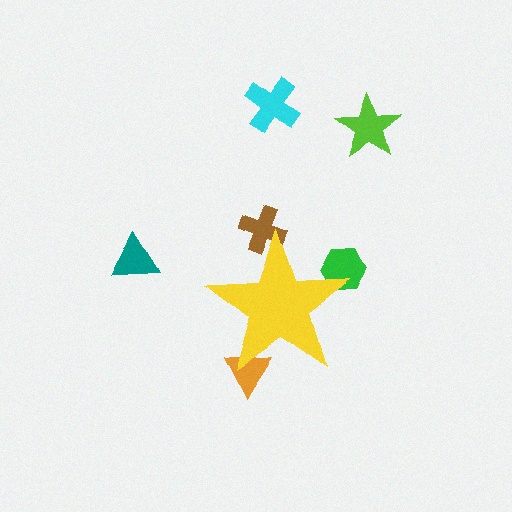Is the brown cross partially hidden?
Yes, the brown cross is partially hidden behind the yellow star.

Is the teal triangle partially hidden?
No, the teal triangle is fully visible.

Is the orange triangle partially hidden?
Yes, the orange triangle is partially hidden behind the yellow star.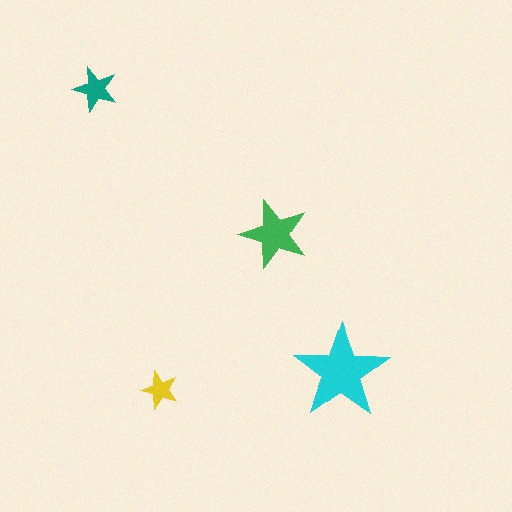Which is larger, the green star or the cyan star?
The cyan one.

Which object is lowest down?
The yellow star is bottommost.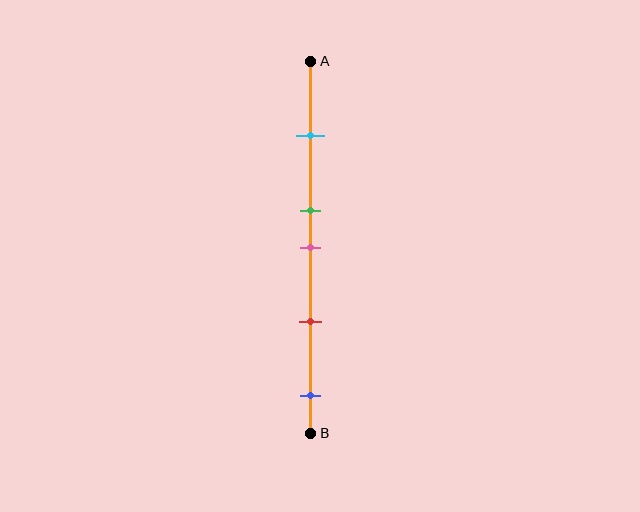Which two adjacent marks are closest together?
The green and pink marks are the closest adjacent pair.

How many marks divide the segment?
There are 5 marks dividing the segment.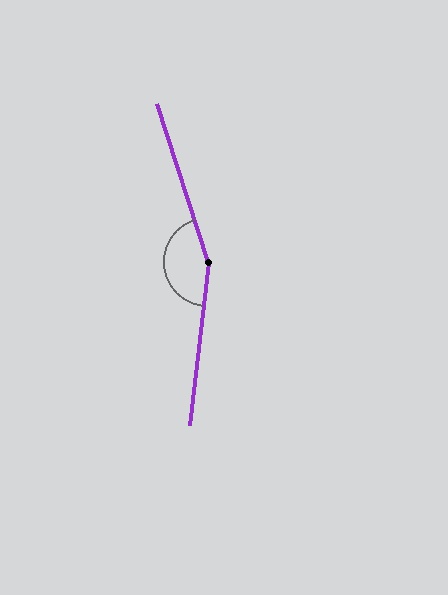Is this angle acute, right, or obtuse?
It is obtuse.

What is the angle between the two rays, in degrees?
Approximately 156 degrees.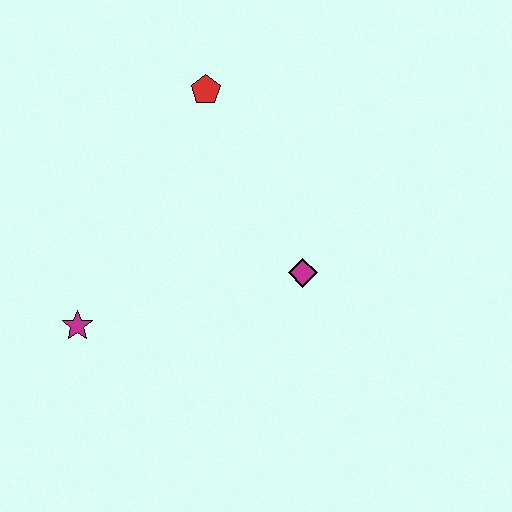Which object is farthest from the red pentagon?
The magenta star is farthest from the red pentagon.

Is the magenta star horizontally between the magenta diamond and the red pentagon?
No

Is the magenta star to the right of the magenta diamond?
No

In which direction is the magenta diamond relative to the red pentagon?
The magenta diamond is below the red pentagon.